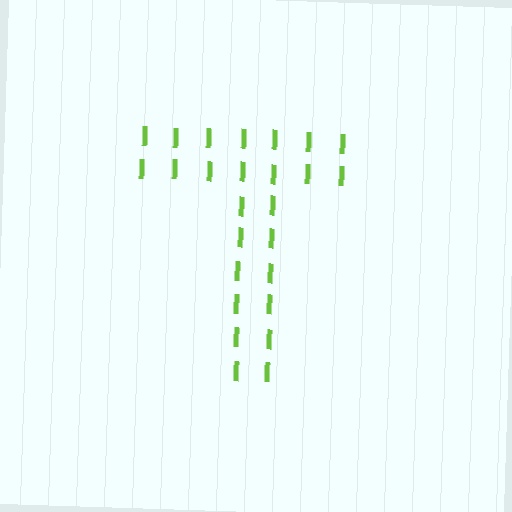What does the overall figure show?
The overall figure shows the letter T.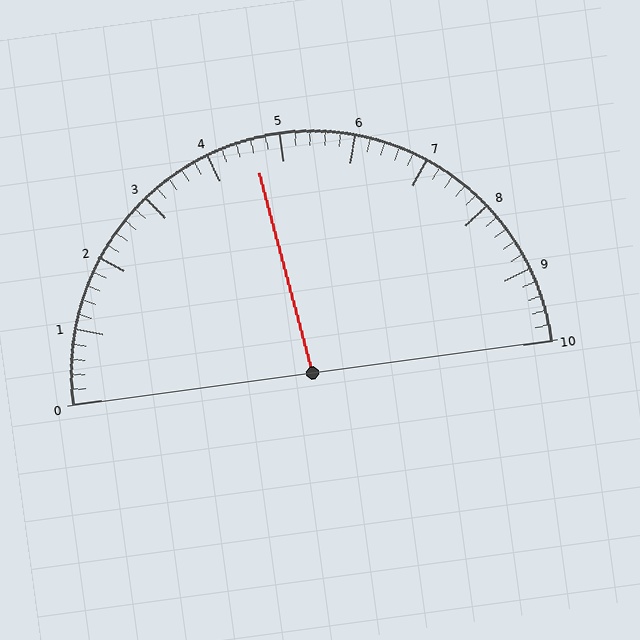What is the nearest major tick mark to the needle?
The nearest major tick mark is 5.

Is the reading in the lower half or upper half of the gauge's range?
The reading is in the lower half of the range (0 to 10).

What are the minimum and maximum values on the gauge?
The gauge ranges from 0 to 10.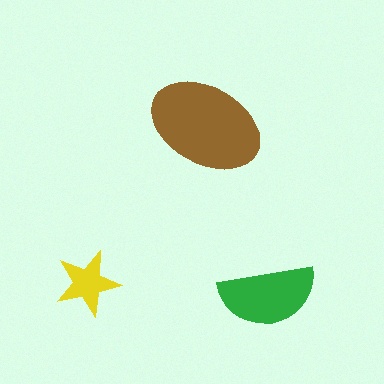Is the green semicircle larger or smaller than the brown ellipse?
Smaller.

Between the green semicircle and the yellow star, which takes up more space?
The green semicircle.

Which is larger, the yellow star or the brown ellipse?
The brown ellipse.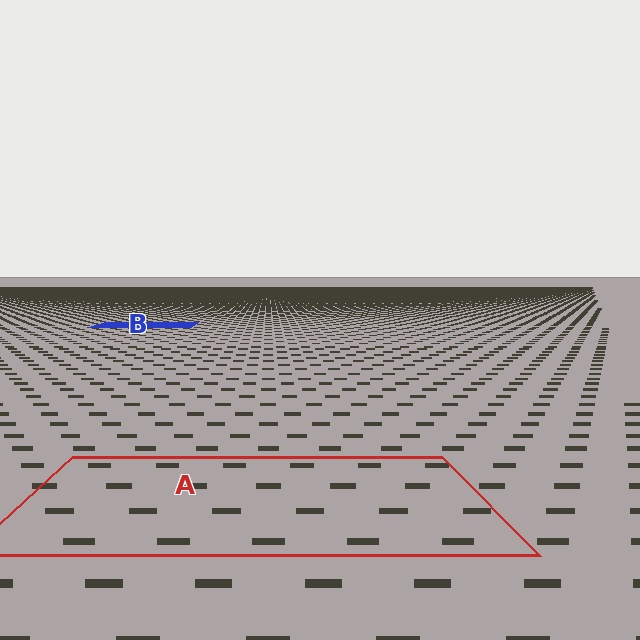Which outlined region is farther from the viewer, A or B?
Region B is farther from the viewer — the texture elements inside it appear smaller and more densely packed.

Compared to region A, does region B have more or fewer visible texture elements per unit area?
Region B has more texture elements per unit area — they are packed more densely because it is farther away.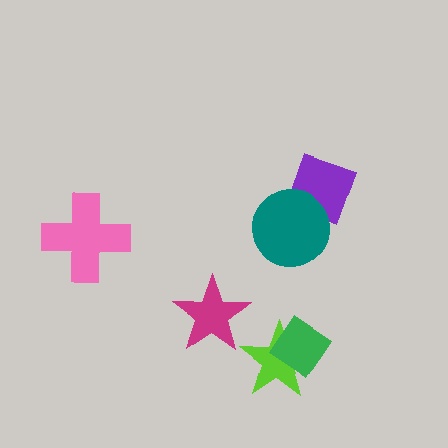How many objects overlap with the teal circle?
1 object overlaps with the teal circle.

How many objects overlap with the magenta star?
0 objects overlap with the magenta star.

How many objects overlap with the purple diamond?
1 object overlaps with the purple diamond.